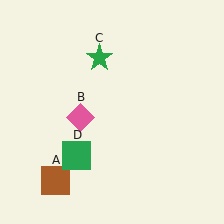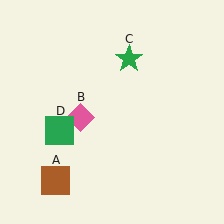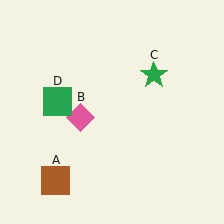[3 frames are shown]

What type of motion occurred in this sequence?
The green star (object C), green square (object D) rotated clockwise around the center of the scene.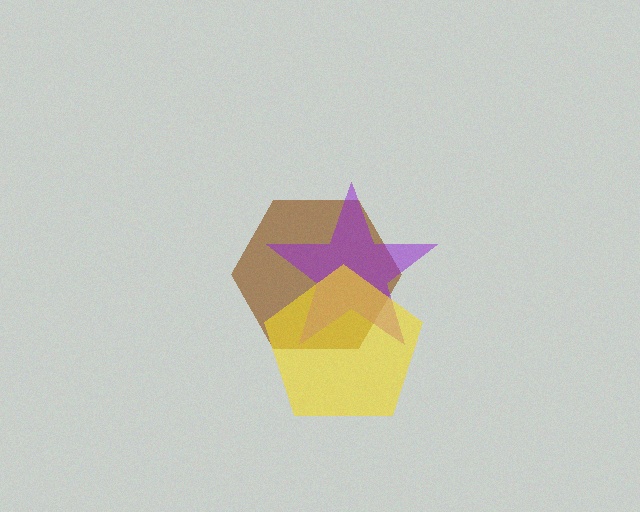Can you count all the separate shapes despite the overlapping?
Yes, there are 3 separate shapes.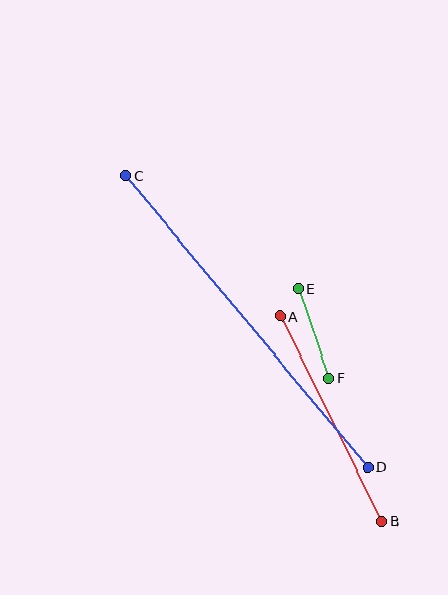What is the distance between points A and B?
The distance is approximately 229 pixels.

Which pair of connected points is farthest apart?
Points C and D are farthest apart.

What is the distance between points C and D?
The distance is approximately 379 pixels.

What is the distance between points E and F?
The distance is approximately 95 pixels.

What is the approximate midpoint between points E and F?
The midpoint is at approximately (314, 333) pixels.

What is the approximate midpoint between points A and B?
The midpoint is at approximately (331, 419) pixels.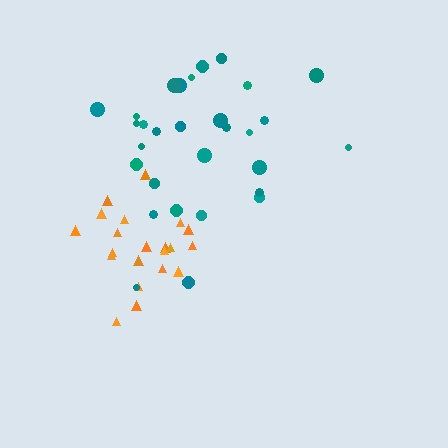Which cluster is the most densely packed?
Orange.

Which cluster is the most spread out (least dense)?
Teal.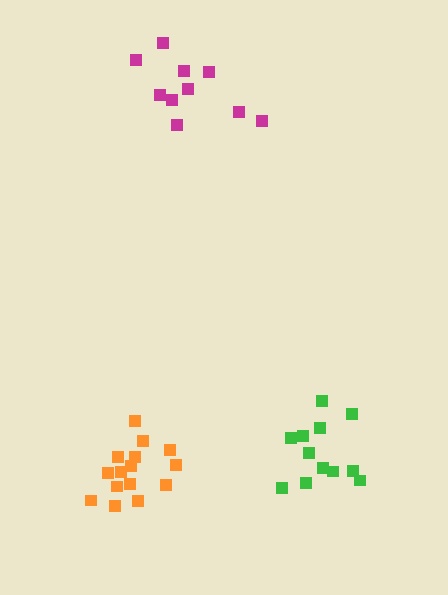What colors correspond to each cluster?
The clusters are colored: green, orange, magenta.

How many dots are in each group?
Group 1: 12 dots, Group 2: 15 dots, Group 3: 10 dots (37 total).